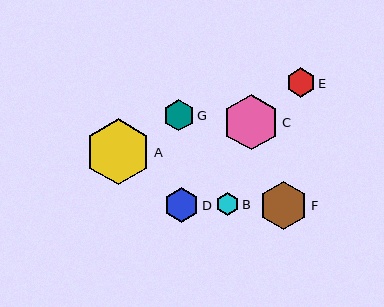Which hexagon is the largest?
Hexagon A is the largest with a size of approximately 66 pixels.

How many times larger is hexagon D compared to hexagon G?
Hexagon D is approximately 1.1 times the size of hexagon G.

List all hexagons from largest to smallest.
From largest to smallest: A, C, F, D, G, E, B.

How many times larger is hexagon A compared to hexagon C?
Hexagon A is approximately 1.2 times the size of hexagon C.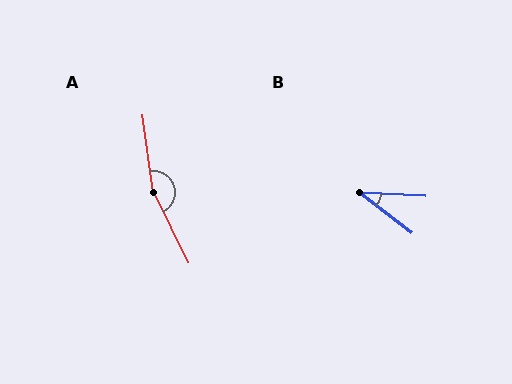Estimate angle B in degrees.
Approximately 35 degrees.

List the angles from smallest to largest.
B (35°), A (162°).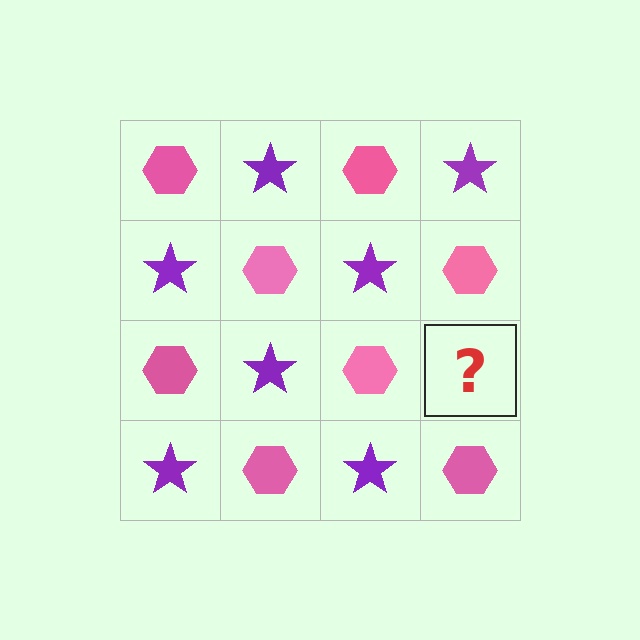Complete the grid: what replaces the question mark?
The question mark should be replaced with a purple star.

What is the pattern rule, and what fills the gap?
The rule is that it alternates pink hexagon and purple star in a checkerboard pattern. The gap should be filled with a purple star.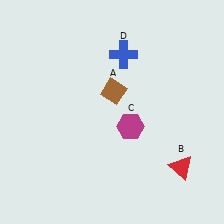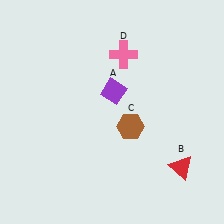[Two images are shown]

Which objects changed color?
A changed from brown to purple. C changed from magenta to brown. D changed from blue to pink.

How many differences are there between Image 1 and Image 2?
There are 3 differences between the two images.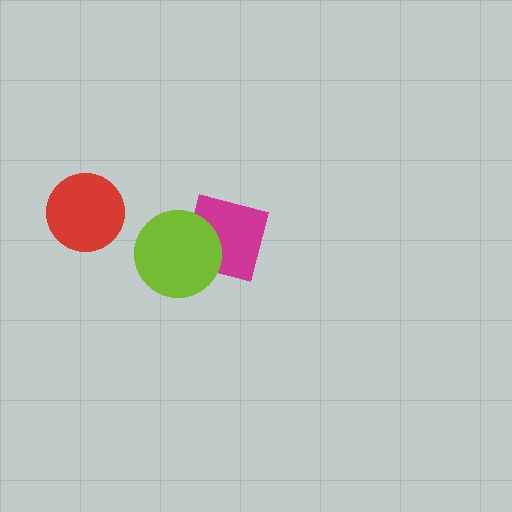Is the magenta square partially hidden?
Yes, it is partially covered by another shape.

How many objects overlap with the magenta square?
1 object overlaps with the magenta square.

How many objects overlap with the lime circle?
1 object overlaps with the lime circle.